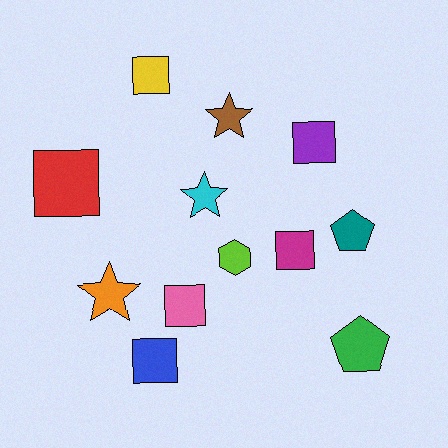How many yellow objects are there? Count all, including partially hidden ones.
There is 1 yellow object.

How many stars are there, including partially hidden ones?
There are 3 stars.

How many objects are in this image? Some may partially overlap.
There are 12 objects.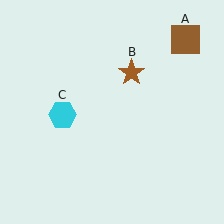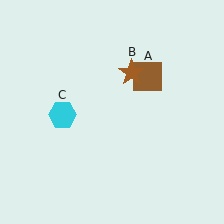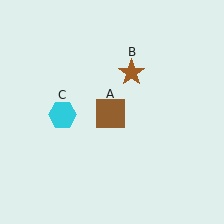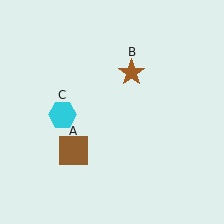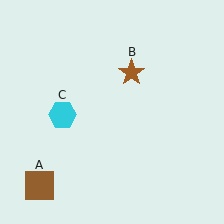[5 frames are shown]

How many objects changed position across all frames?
1 object changed position: brown square (object A).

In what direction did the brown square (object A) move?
The brown square (object A) moved down and to the left.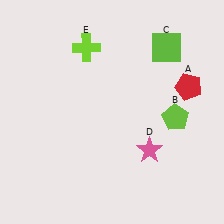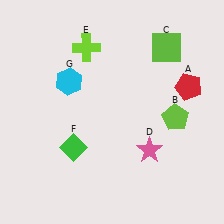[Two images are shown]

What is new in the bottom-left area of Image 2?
A green diamond (F) was added in the bottom-left area of Image 2.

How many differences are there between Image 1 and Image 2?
There are 2 differences between the two images.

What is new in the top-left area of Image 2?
A cyan hexagon (G) was added in the top-left area of Image 2.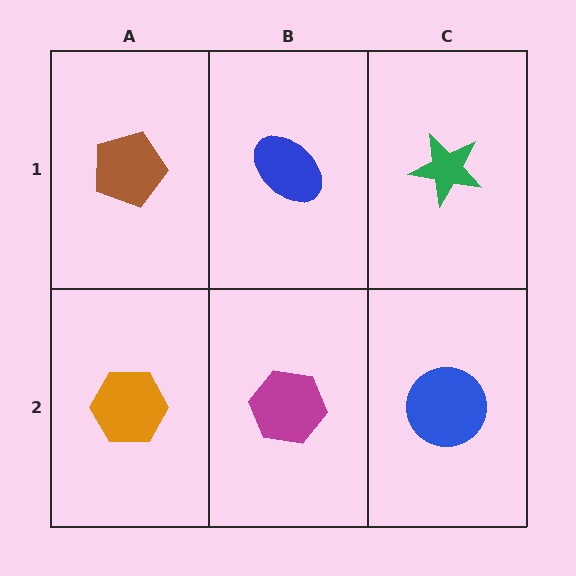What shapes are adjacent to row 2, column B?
A blue ellipse (row 1, column B), an orange hexagon (row 2, column A), a blue circle (row 2, column C).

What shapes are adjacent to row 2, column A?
A brown pentagon (row 1, column A), a magenta hexagon (row 2, column B).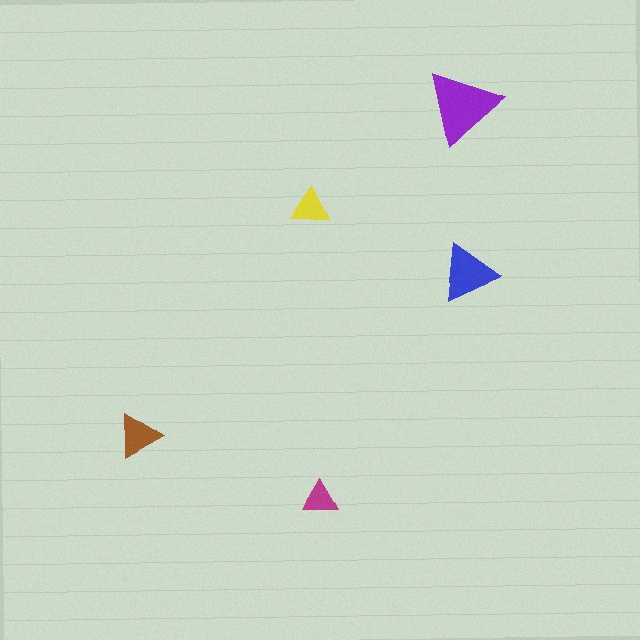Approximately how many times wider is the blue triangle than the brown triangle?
About 1.5 times wider.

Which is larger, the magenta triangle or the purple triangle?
The purple one.